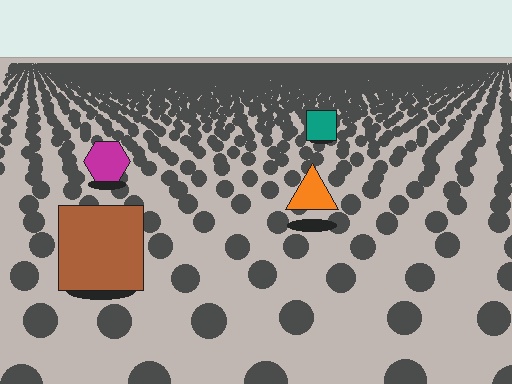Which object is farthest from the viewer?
The teal square is farthest from the viewer. It appears smaller and the ground texture around it is denser.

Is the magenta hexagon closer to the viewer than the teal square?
Yes. The magenta hexagon is closer — you can tell from the texture gradient: the ground texture is coarser near it.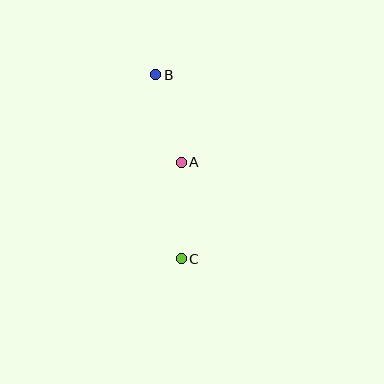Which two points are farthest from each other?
Points B and C are farthest from each other.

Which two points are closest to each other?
Points A and B are closest to each other.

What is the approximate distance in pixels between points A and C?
The distance between A and C is approximately 96 pixels.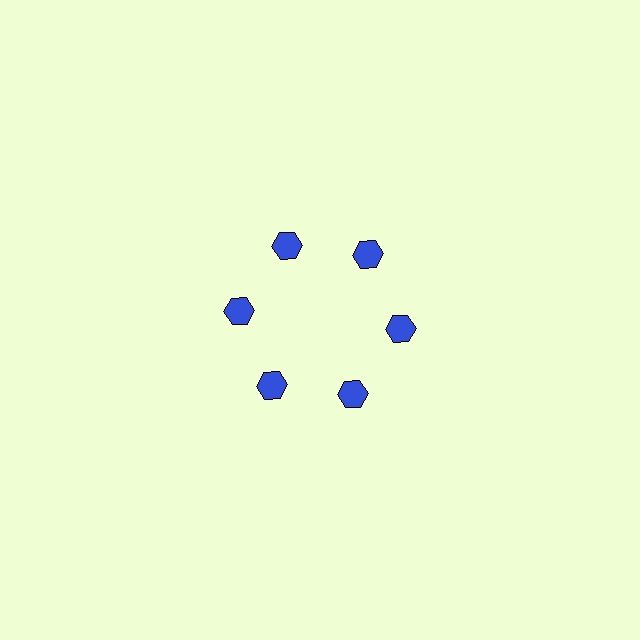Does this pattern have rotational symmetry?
Yes, this pattern has 6-fold rotational symmetry. It looks the same after rotating 60 degrees around the center.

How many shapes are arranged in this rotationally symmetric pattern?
There are 6 shapes, arranged in 6 groups of 1.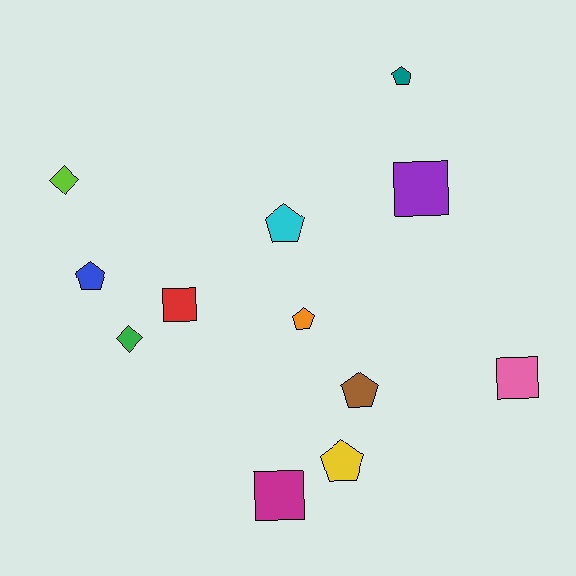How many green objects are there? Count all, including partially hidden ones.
There is 1 green object.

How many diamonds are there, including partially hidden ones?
There are 2 diamonds.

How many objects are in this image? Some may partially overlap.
There are 12 objects.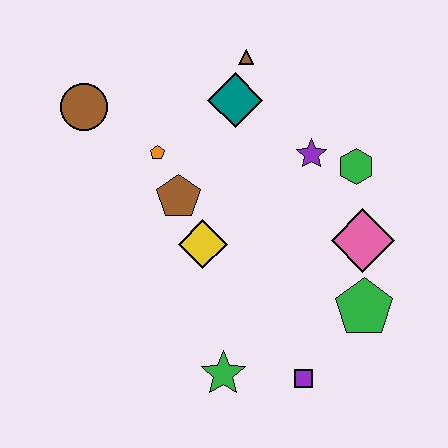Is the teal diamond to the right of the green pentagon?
No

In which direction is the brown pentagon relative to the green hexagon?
The brown pentagon is to the left of the green hexagon.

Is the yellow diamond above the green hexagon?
No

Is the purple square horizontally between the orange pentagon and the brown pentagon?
No